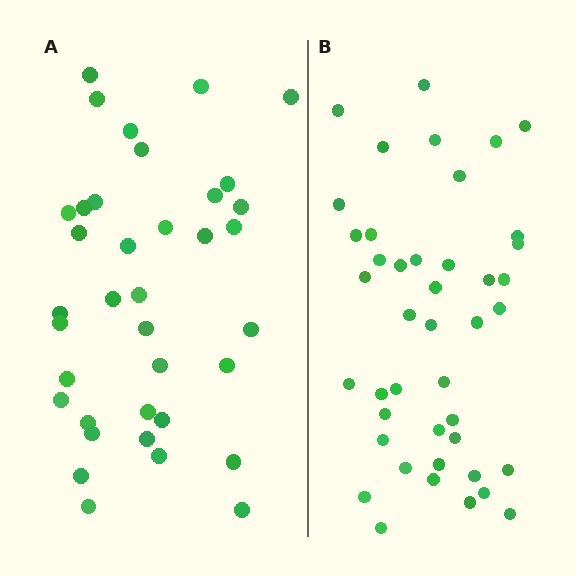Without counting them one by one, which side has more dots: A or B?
Region B (the right region) has more dots.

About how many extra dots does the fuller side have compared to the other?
Region B has about 6 more dots than region A.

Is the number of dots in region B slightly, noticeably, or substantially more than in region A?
Region B has only slightly more — the two regions are fairly close. The ratio is roughly 1.2 to 1.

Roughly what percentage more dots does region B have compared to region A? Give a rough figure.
About 15% more.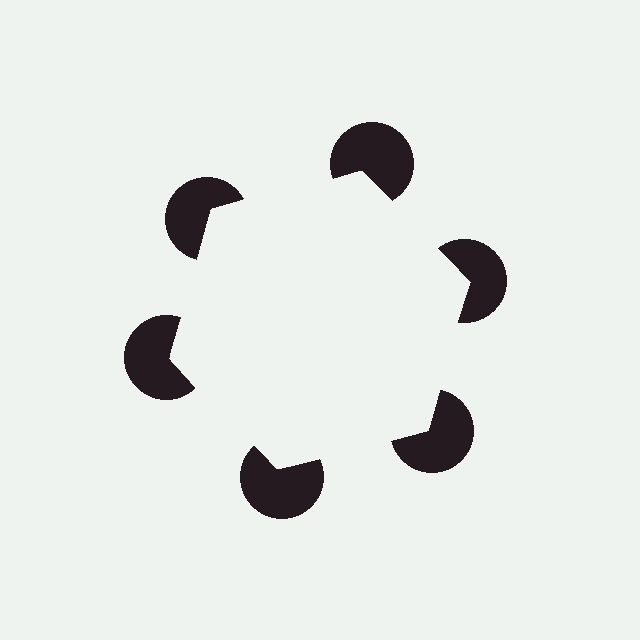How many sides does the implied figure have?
6 sides.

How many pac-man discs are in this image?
There are 6 — one at each vertex of the illusory hexagon.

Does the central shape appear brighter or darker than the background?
It typically appears slightly brighter than the background, even though no actual brightness change is drawn.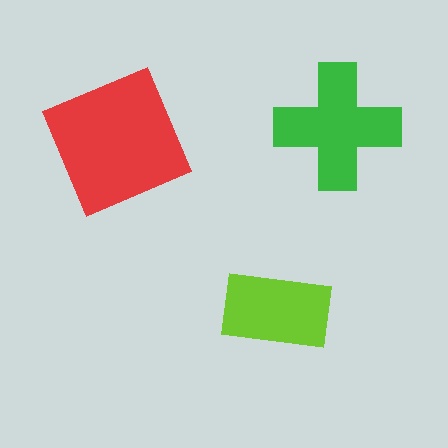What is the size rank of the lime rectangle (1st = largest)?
3rd.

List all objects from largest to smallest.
The red square, the green cross, the lime rectangle.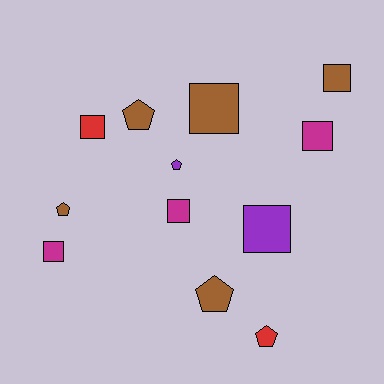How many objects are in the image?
There are 12 objects.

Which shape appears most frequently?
Square, with 7 objects.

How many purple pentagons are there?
There is 1 purple pentagon.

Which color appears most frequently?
Brown, with 5 objects.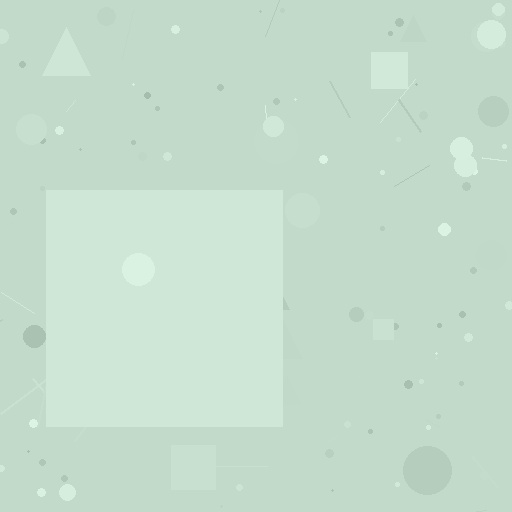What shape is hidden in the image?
A square is hidden in the image.